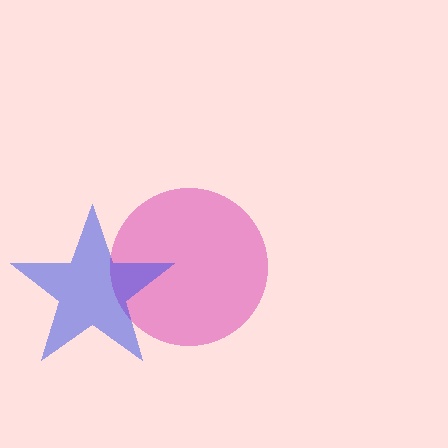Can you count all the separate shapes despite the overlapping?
Yes, there are 2 separate shapes.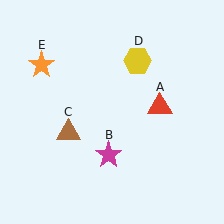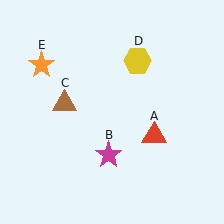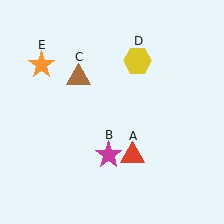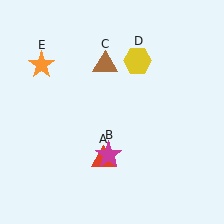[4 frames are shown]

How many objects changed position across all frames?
2 objects changed position: red triangle (object A), brown triangle (object C).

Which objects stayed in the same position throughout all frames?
Magenta star (object B) and yellow hexagon (object D) and orange star (object E) remained stationary.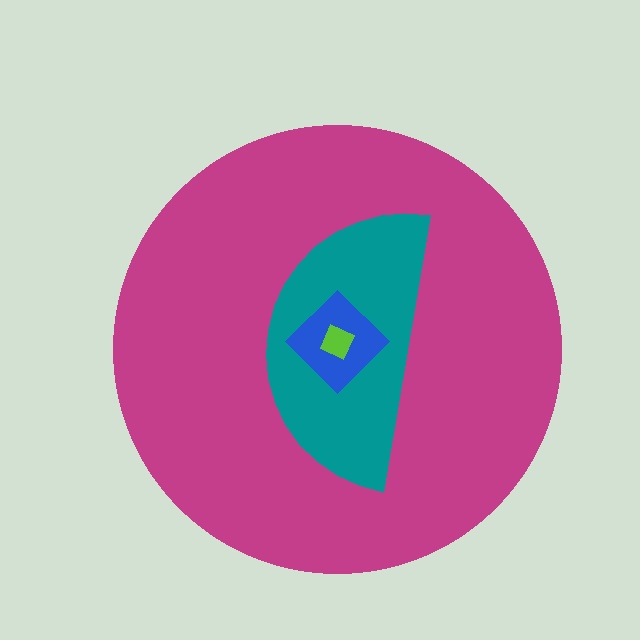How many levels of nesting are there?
4.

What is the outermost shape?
The magenta circle.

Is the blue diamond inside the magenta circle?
Yes.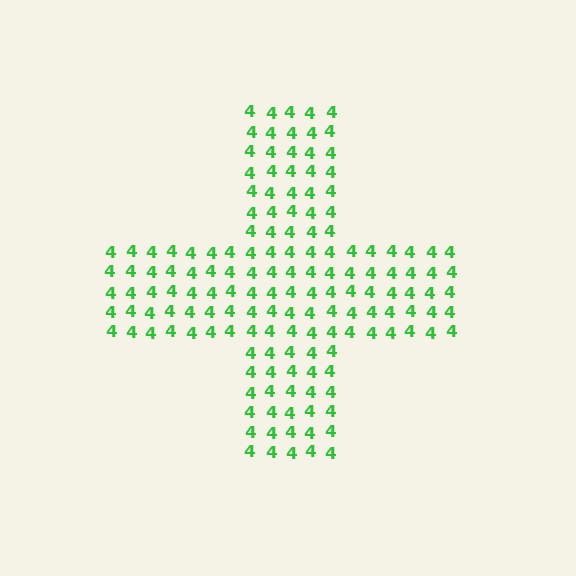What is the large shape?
The large shape is a cross.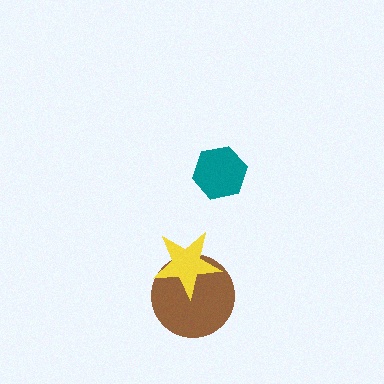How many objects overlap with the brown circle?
1 object overlaps with the brown circle.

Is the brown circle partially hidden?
Yes, it is partially covered by another shape.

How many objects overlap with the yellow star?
1 object overlaps with the yellow star.